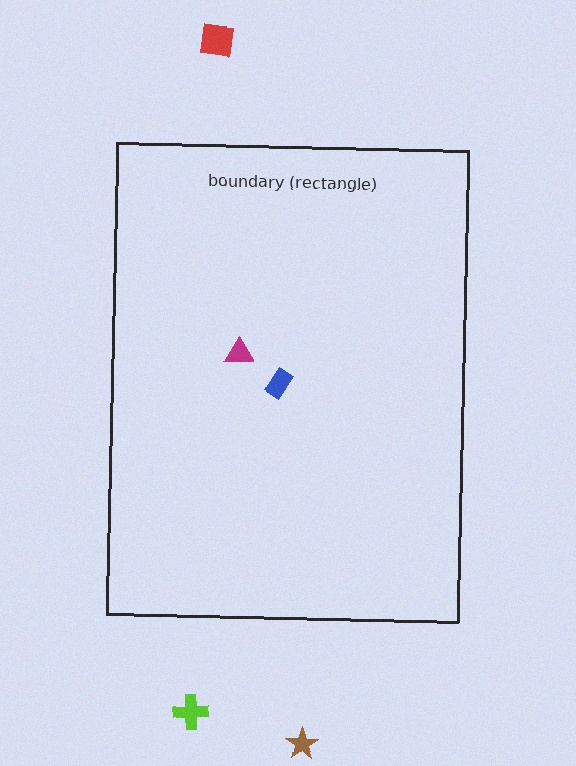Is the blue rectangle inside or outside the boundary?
Inside.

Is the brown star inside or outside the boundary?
Outside.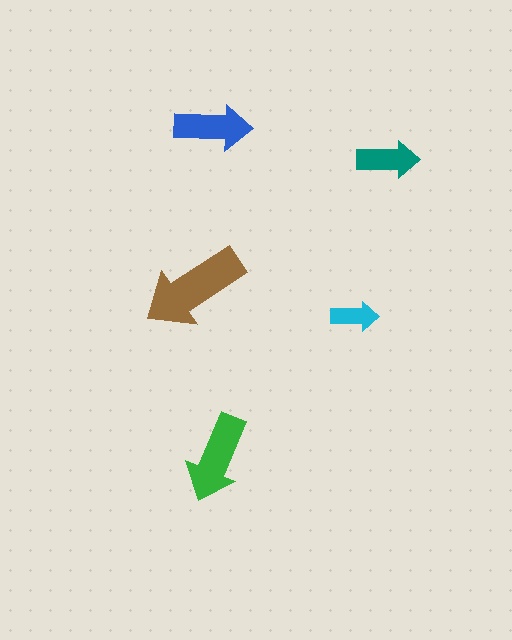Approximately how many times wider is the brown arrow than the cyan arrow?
About 2 times wider.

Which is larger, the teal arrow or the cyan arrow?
The teal one.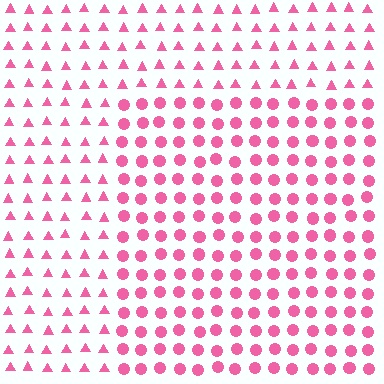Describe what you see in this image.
The image is filled with small pink elements arranged in a uniform grid. A rectangle-shaped region contains circles, while the surrounding area contains triangles. The boundary is defined purely by the change in element shape.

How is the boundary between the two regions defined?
The boundary is defined by a change in element shape: circles inside vs. triangles outside. All elements share the same color and spacing.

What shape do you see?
I see a rectangle.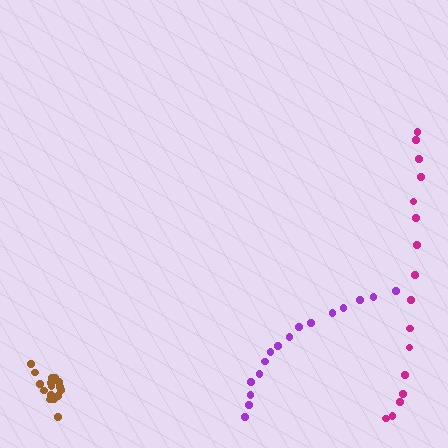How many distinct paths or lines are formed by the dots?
There are 3 distinct paths.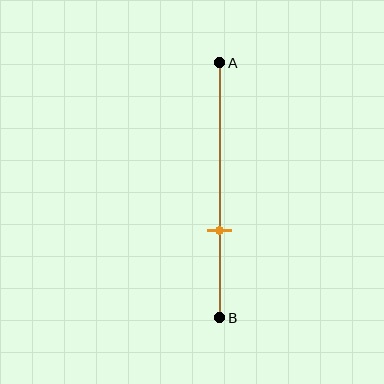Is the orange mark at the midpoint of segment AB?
No, the mark is at about 65% from A, not at the 50% midpoint.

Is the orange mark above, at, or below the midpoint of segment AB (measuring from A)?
The orange mark is below the midpoint of segment AB.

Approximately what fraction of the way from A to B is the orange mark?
The orange mark is approximately 65% of the way from A to B.